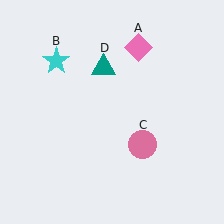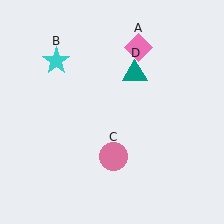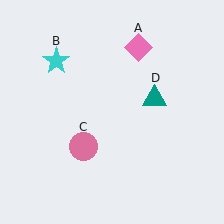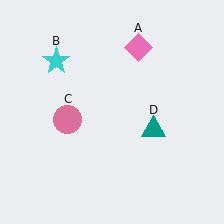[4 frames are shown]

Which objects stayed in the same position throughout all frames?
Pink diamond (object A) and cyan star (object B) remained stationary.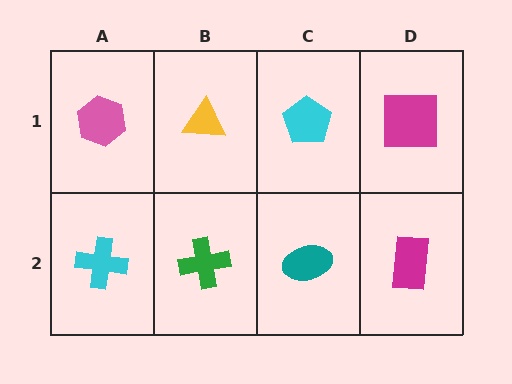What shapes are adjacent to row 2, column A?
A pink hexagon (row 1, column A), a green cross (row 2, column B).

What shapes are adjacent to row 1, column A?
A cyan cross (row 2, column A), a yellow triangle (row 1, column B).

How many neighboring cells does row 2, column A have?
2.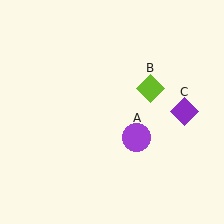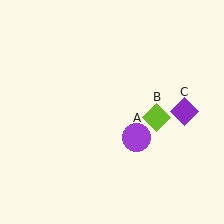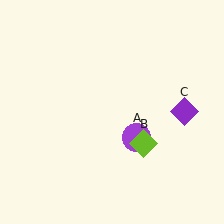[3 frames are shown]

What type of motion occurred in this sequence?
The lime diamond (object B) rotated clockwise around the center of the scene.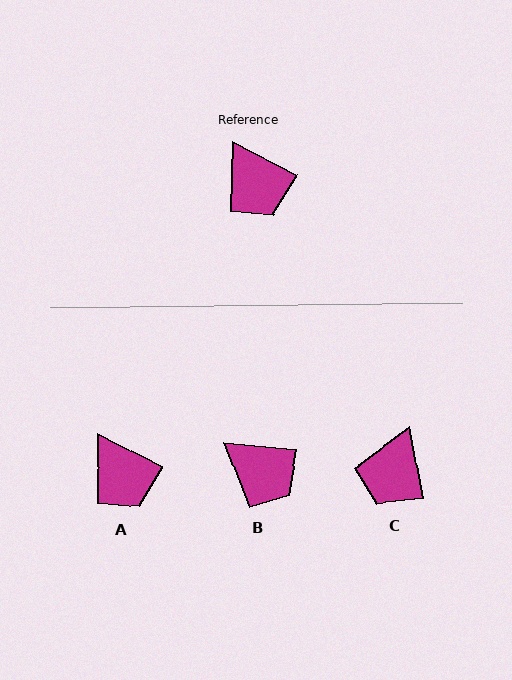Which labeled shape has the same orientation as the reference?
A.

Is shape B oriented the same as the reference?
No, it is off by about 22 degrees.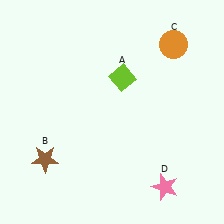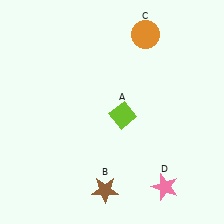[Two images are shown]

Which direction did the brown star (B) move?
The brown star (B) moved right.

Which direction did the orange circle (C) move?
The orange circle (C) moved left.